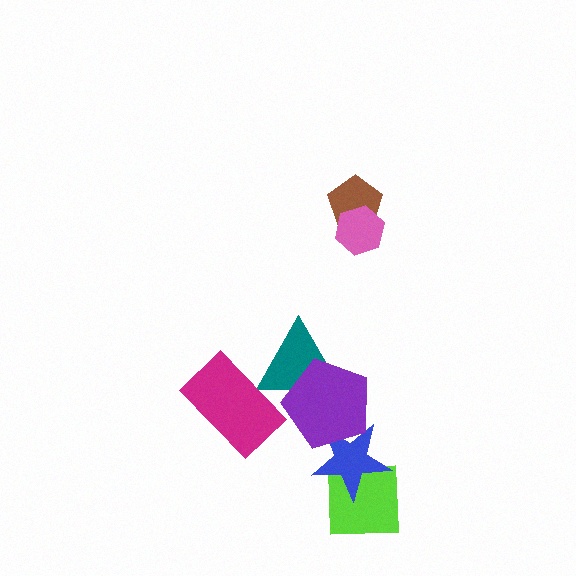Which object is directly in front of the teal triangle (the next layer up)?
The magenta rectangle is directly in front of the teal triangle.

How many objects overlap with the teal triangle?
2 objects overlap with the teal triangle.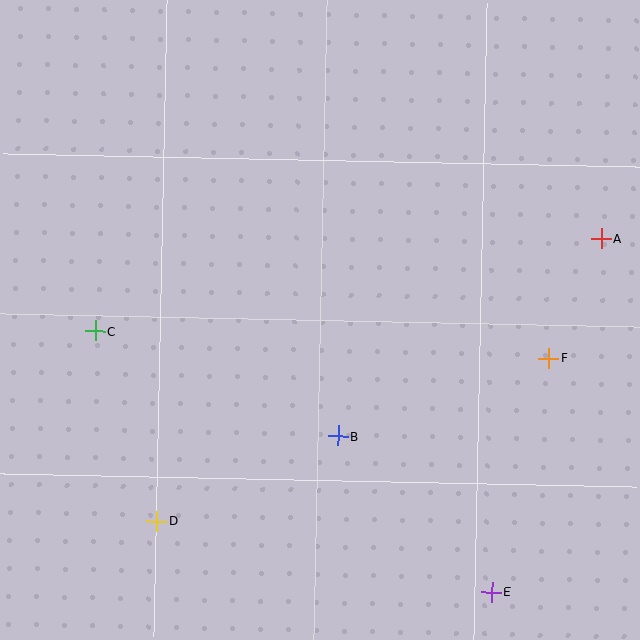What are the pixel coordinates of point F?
Point F is at (549, 358).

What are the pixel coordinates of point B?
Point B is at (338, 436).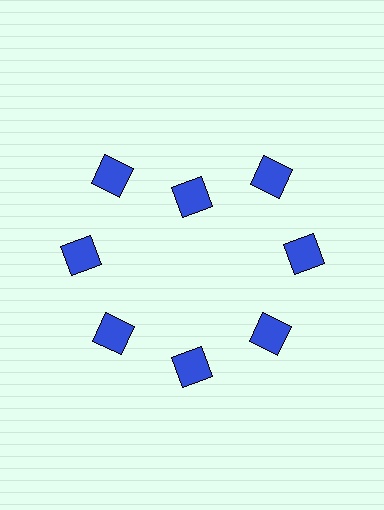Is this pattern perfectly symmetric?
No. The 8 blue diamonds are arranged in a ring, but one element near the 12 o'clock position is pulled inward toward the center, breaking the 8-fold rotational symmetry.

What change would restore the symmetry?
The symmetry would be restored by moving it outward, back onto the ring so that all 8 diamonds sit at equal angles and equal distance from the center.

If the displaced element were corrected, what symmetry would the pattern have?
It would have 8-fold rotational symmetry — the pattern would map onto itself every 45 degrees.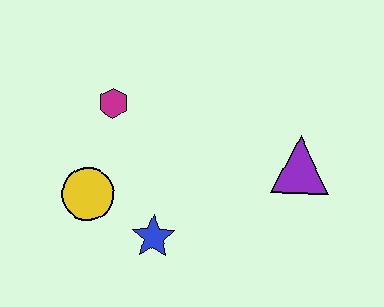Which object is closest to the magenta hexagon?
The yellow circle is closest to the magenta hexagon.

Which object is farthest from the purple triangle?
The yellow circle is farthest from the purple triangle.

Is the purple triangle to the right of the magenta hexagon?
Yes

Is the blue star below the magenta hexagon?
Yes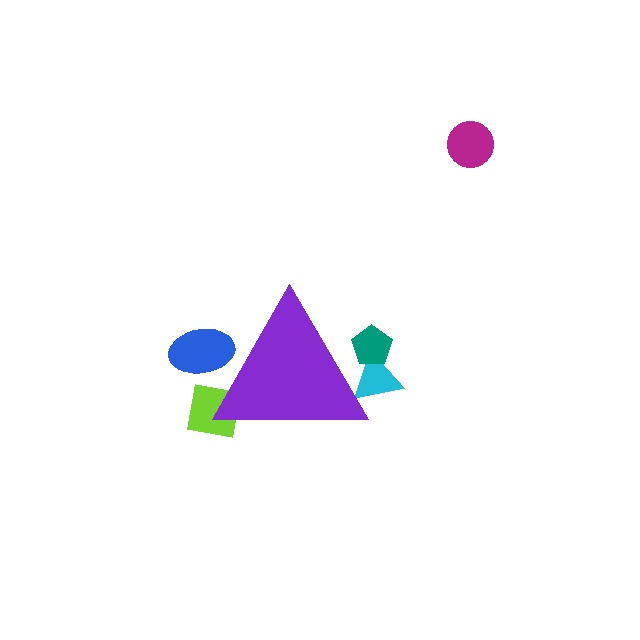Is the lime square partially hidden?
Yes, the lime square is partially hidden behind the purple triangle.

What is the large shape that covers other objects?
A purple triangle.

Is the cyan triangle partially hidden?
Yes, the cyan triangle is partially hidden behind the purple triangle.